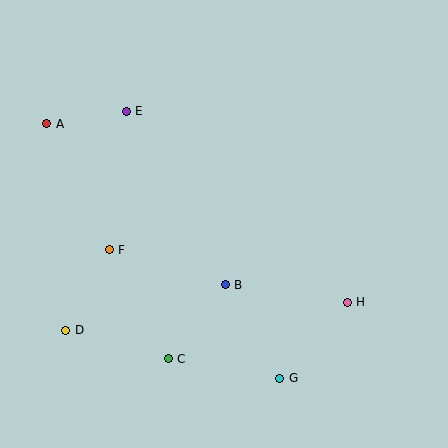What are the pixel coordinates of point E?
Point E is at (126, 111).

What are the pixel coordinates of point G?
Point G is at (280, 378).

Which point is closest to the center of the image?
Point B at (225, 285) is closest to the center.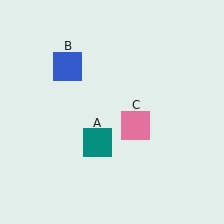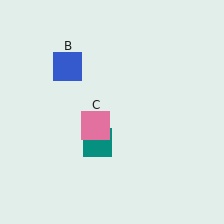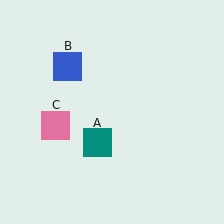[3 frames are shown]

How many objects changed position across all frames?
1 object changed position: pink square (object C).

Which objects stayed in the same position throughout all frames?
Teal square (object A) and blue square (object B) remained stationary.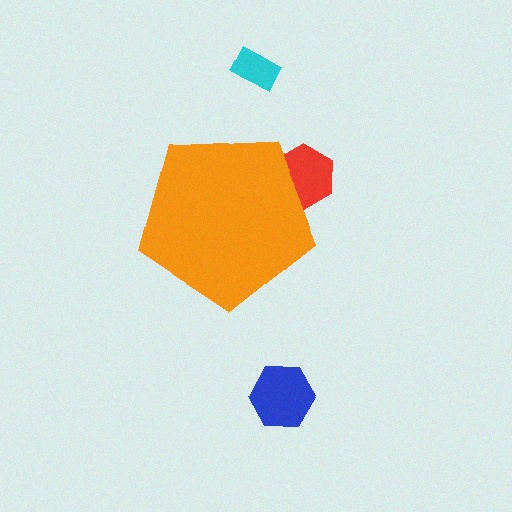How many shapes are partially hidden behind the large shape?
1 shape is partially hidden.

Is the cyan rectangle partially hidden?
No, the cyan rectangle is fully visible.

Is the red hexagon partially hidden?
Yes, the red hexagon is partially hidden behind the orange pentagon.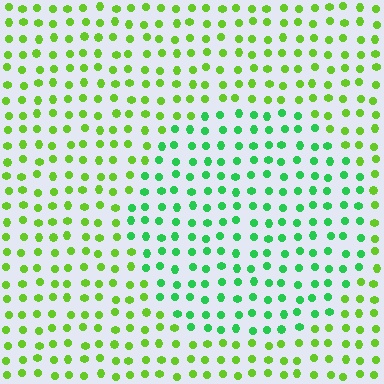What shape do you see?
I see a circle.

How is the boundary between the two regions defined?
The boundary is defined purely by a slight shift in hue (about 38 degrees). Spacing, size, and orientation are identical on both sides.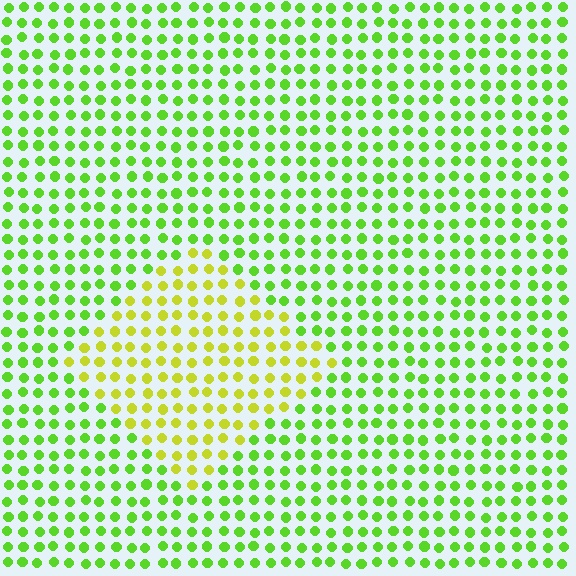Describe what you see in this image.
The image is filled with small lime elements in a uniform arrangement. A diamond-shaped region is visible where the elements are tinted to a slightly different hue, forming a subtle color boundary.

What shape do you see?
I see a diamond.